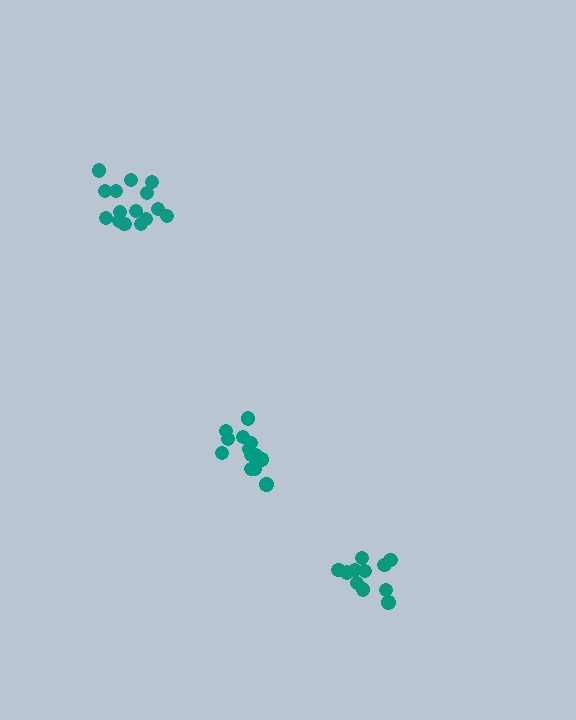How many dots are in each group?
Group 1: 16 dots, Group 2: 11 dots, Group 3: 15 dots (42 total).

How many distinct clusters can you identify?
There are 3 distinct clusters.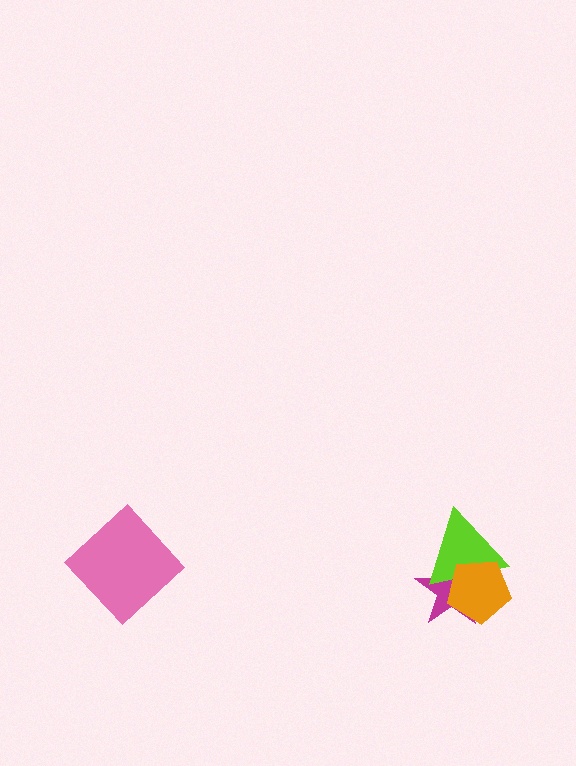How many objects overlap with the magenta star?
2 objects overlap with the magenta star.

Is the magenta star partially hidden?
Yes, it is partially covered by another shape.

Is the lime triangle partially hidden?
Yes, it is partially covered by another shape.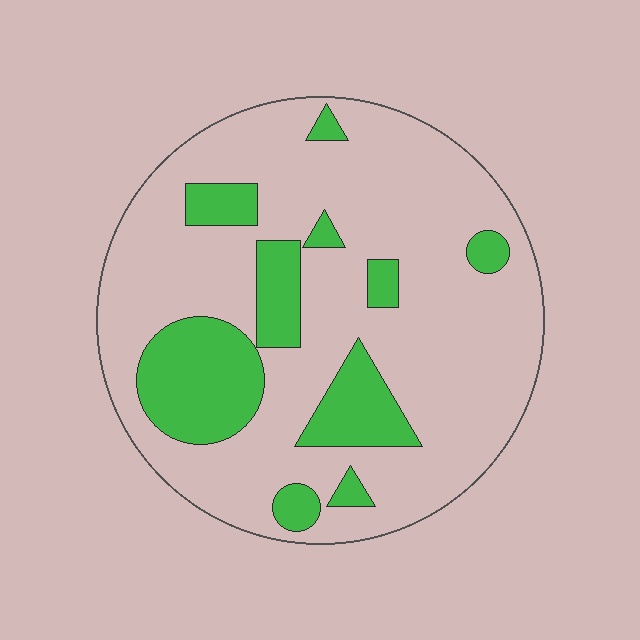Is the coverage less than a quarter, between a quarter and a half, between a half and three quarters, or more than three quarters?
Less than a quarter.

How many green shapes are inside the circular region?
10.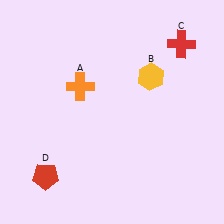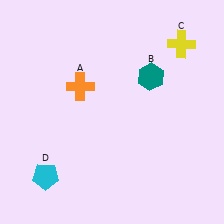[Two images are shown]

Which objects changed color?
B changed from yellow to teal. C changed from red to yellow. D changed from red to cyan.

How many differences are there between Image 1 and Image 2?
There are 3 differences between the two images.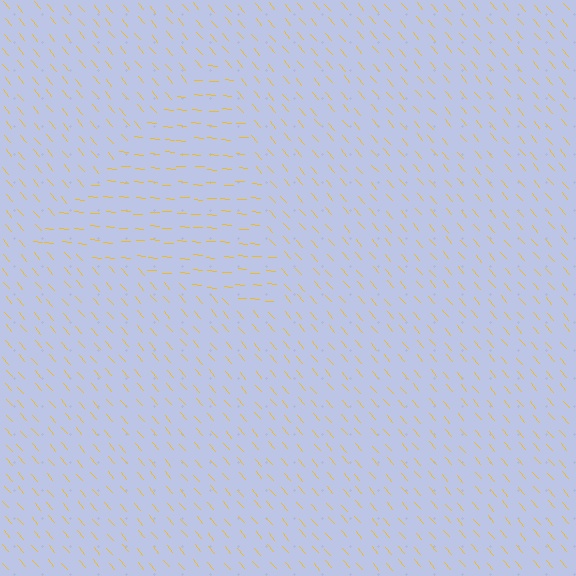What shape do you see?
I see a triangle.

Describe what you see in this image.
The image is filled with small yellow line segments. A triangle region in the image has lines oriented differently from the surrounding lines, creating a visible texture boundary.